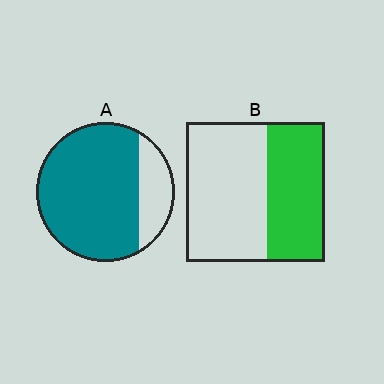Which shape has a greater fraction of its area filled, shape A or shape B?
Shape A.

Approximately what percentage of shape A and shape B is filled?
A is approximately 80% and B is approximately 40%.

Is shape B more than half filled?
No.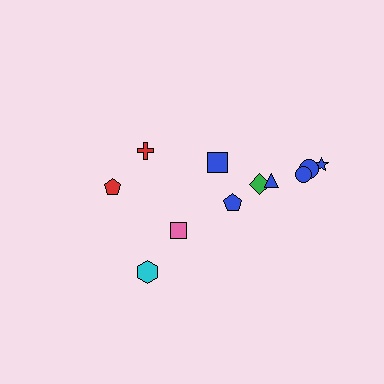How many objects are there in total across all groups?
There are 11 objects.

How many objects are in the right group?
There are 8 objects.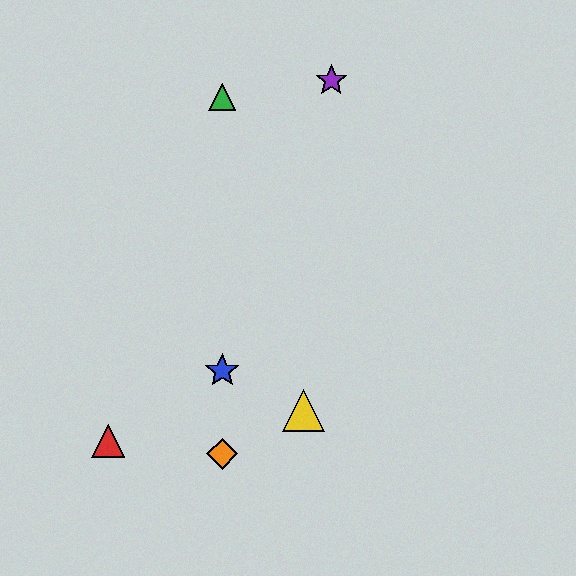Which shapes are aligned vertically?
The blue star, the green triangle, the orange diamond are aligned vertically.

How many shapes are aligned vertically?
3 shapes (the blue star, the green triangle, the orange diamond) are aligned vertically.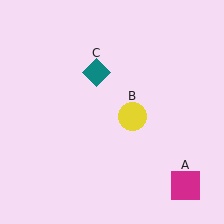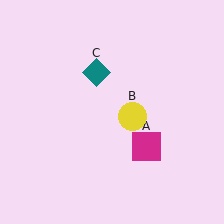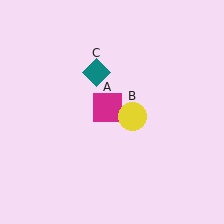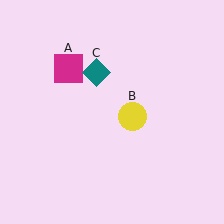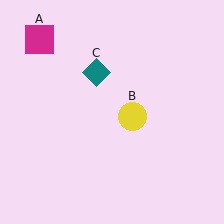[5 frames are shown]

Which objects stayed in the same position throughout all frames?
Yellow circle (object B) and teal diamond (object C) remained stationary.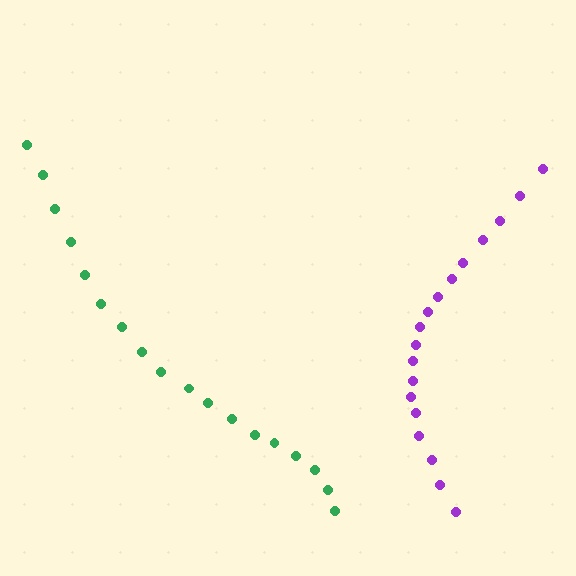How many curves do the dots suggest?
There are 2 distinct paths.